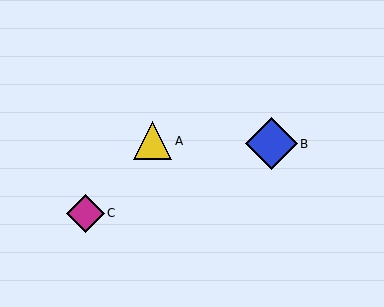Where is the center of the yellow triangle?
The center of the yellow triangle is at (153, 141).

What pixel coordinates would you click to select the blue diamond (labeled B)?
Click at (272, 144) to select the blue diamond B.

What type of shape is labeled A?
Shape A is a yellow triangle.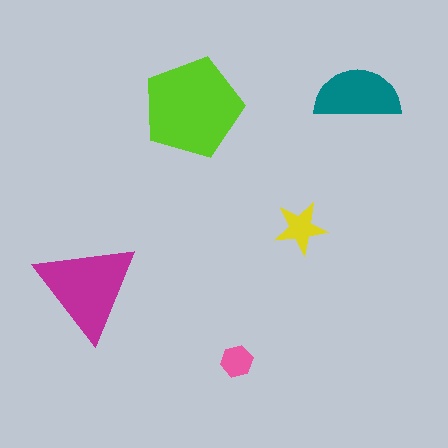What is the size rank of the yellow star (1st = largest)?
4th.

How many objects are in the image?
There are 5 objects in the image.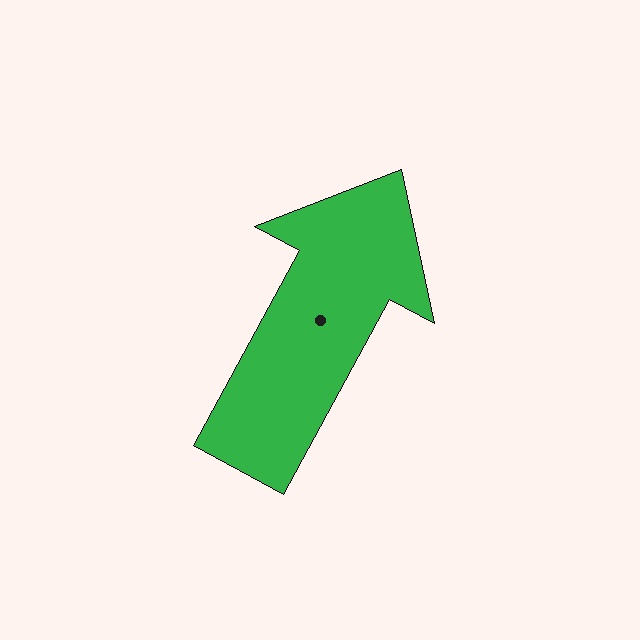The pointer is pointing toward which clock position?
Roughly 1 o'clock.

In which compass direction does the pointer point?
Northeast.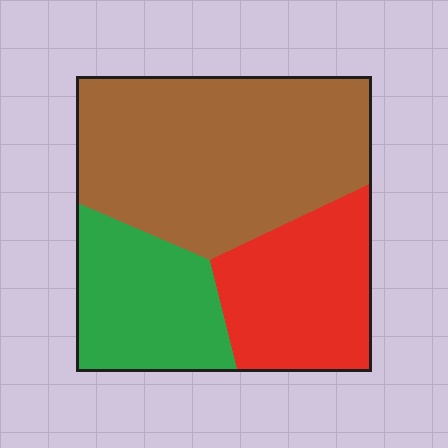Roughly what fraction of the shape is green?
Green takes up about one quarter (1/4) of the shape.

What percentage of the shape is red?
Red takes up between a quarter and a half of the shape.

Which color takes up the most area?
Brown, at roughly 50%.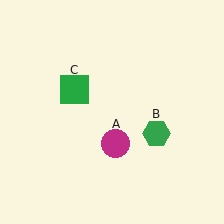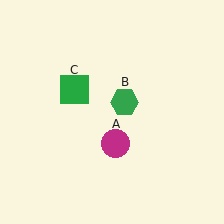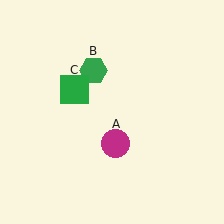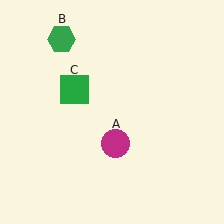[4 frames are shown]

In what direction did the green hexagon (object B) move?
The green hexagon (object B) moved up and to the left.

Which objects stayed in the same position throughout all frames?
Magenta circle (object A) and green square (object C) remained stationary.